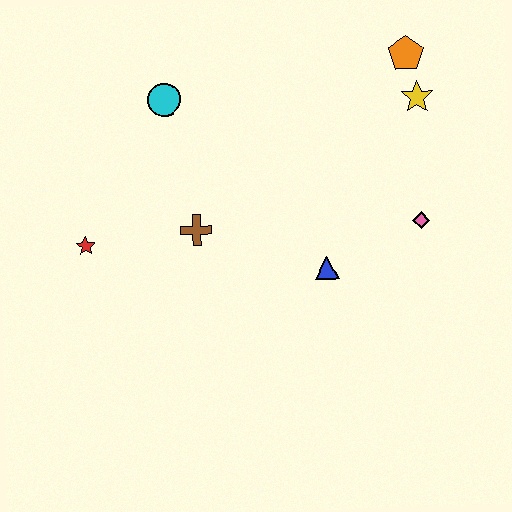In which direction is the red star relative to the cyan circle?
The red star is below the cyan circle.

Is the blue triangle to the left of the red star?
No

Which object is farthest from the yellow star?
The red star is farthest from the yellow star.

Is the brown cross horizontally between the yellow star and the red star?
Yes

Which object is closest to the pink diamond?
The blue triangle is closest to the pink diamond.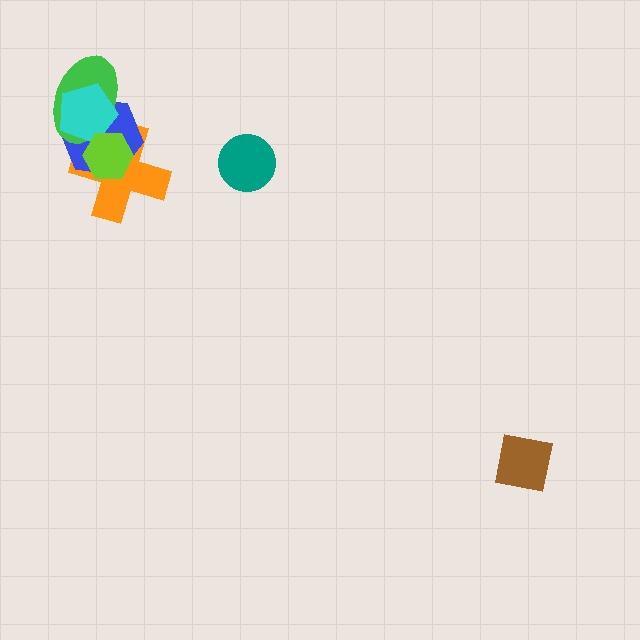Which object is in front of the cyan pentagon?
The lime hexagon is in front of the cyan pentagon.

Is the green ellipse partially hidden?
Yes, it is partially covered by another shape.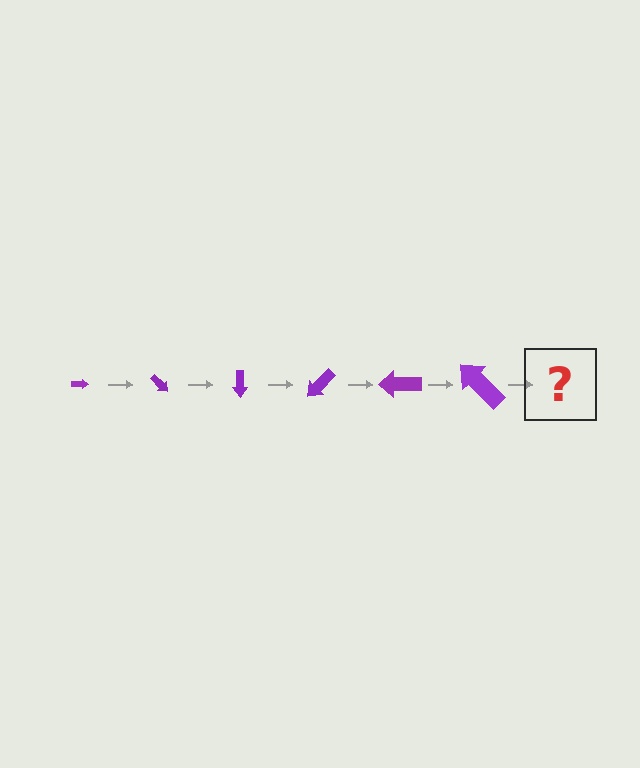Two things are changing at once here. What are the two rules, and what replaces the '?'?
The two rules are that the arrow grows larger each step and it rotates 45 degrees each step. The '?' should be an arrow, larger than the previous one and rotated 270 degrees from the start.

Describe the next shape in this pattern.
It should be an arrow, larger than the previous one and rotated 270 degrees from the start.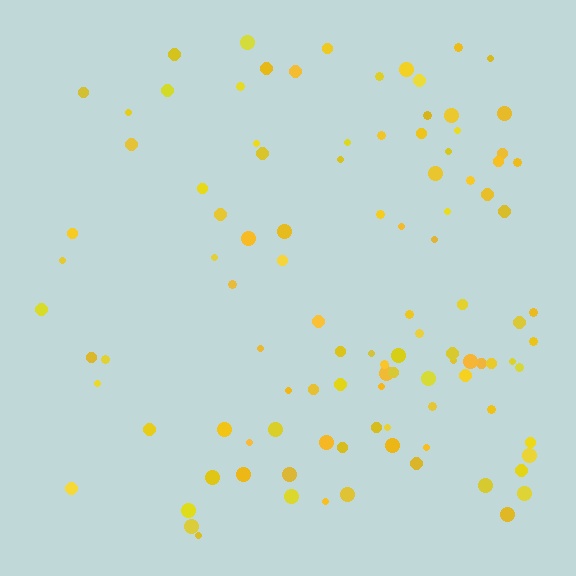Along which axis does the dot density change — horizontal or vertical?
Horizontal.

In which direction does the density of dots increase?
From left to right, with the right side densest.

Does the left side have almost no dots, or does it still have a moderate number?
Still a moderate number, just noticeably fewer than the right.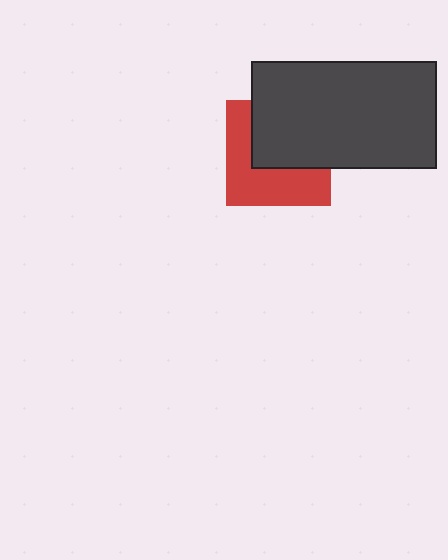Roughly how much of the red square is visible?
About half of it is visible (roughly 50%).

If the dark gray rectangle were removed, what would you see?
You would see the complete red square.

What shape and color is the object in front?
The object in front is a dark gray rectangle.